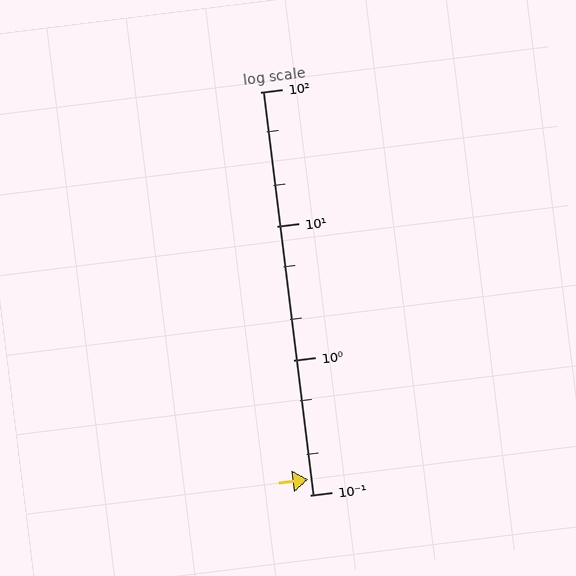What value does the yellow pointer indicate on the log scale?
The pointer indicates approximately 0.13.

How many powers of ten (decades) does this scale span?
The scale spans 3 decades, from 0.1 to 100.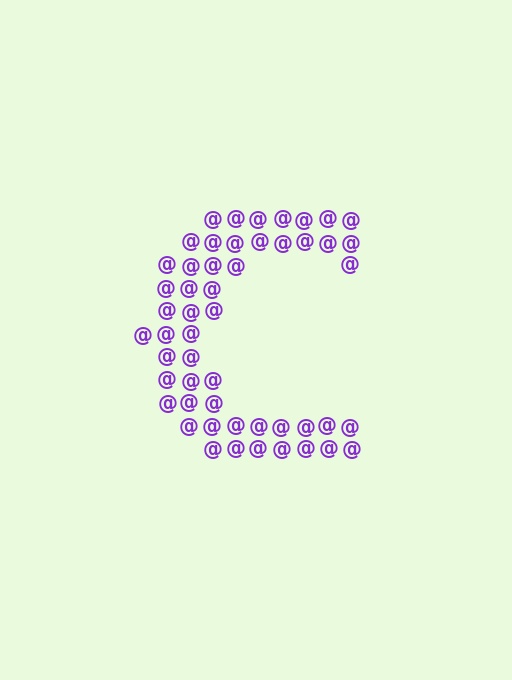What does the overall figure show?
The overall figure shows the letter C.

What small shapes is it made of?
It is made of small at signs.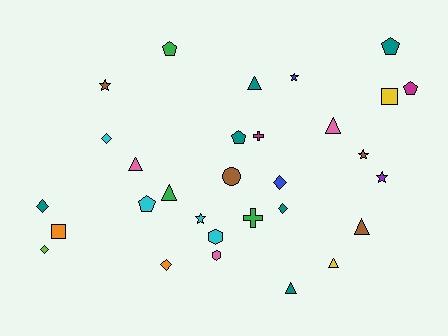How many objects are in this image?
There are 30 objects.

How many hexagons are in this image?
There are 2 hexagons.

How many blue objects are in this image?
There are 2 blue objects.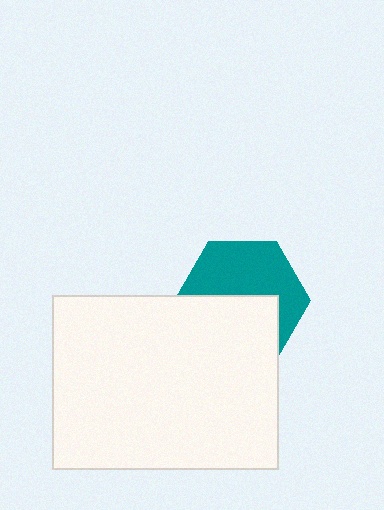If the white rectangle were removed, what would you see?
You would see the complete teal hexagon.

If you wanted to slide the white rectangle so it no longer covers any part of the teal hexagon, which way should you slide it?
Slide it down — that is the most direct way to separate the two shapes.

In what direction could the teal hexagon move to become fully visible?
The teal hexagon could move up. That would shift it out from behind the white rectangle entirely.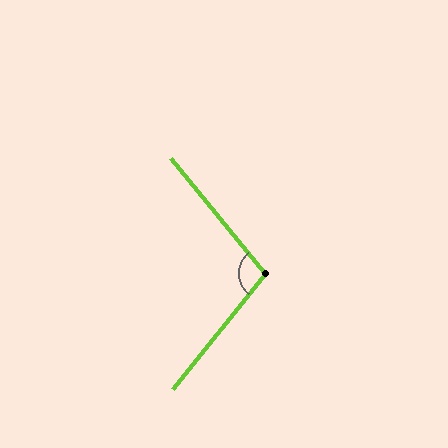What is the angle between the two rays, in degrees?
Approximately 102 degrees.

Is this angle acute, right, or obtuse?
It is obtuse.